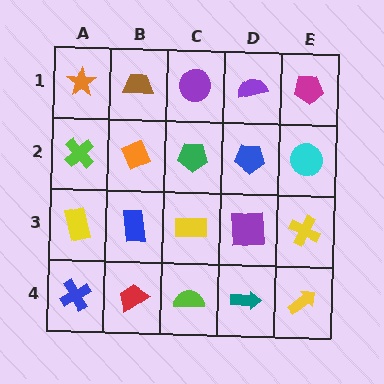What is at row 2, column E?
A cyan circle.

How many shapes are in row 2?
5 shapes.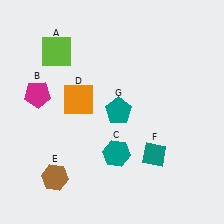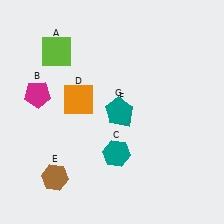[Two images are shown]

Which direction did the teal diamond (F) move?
The teal diamond (F) moved up.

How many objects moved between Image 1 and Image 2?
1 object moved between the two images.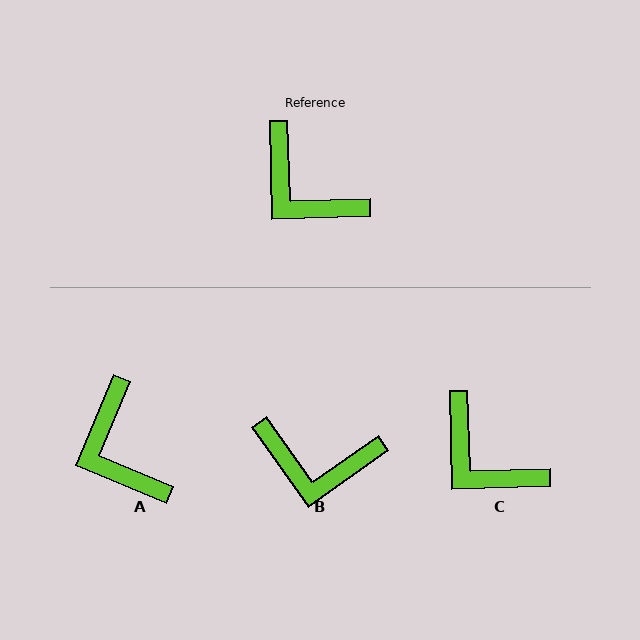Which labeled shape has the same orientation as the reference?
C.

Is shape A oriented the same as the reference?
No, it is off by about 24 degrees.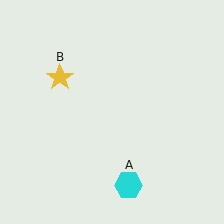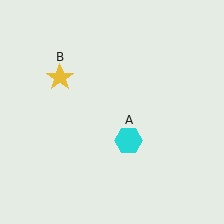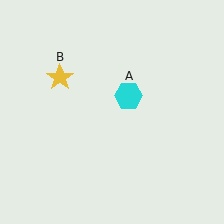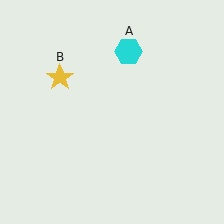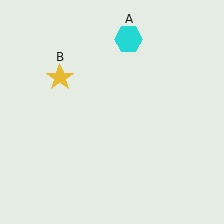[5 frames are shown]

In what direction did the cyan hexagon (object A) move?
The cyan hexagon (object A) moved up.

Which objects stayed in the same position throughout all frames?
Yellow star (object B) remained stationary.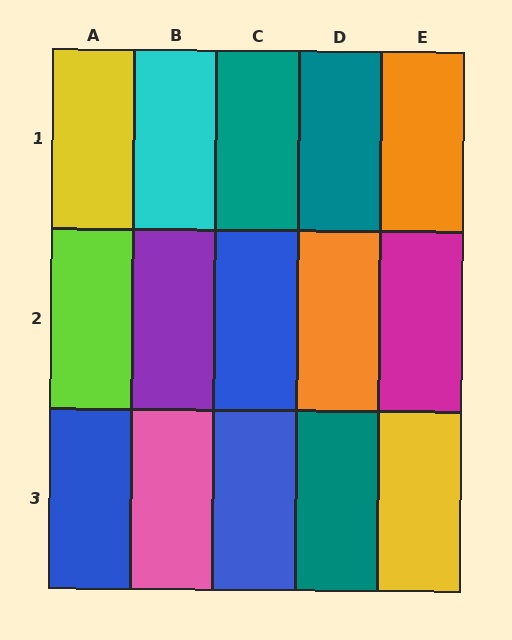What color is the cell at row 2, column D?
Orange.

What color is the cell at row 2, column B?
Purple.